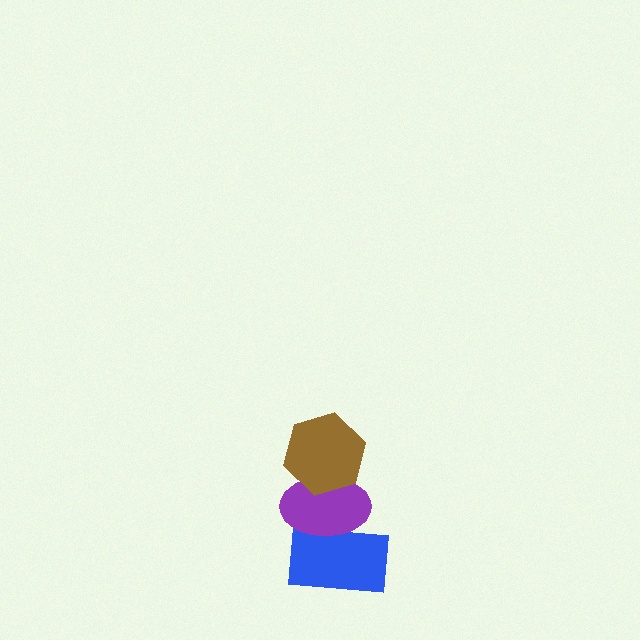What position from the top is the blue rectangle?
The blue rectangle is 3rd from the top.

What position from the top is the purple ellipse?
The purple ellipse is 2nd from the top.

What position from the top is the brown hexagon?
The brown hexagon is 1st from the top.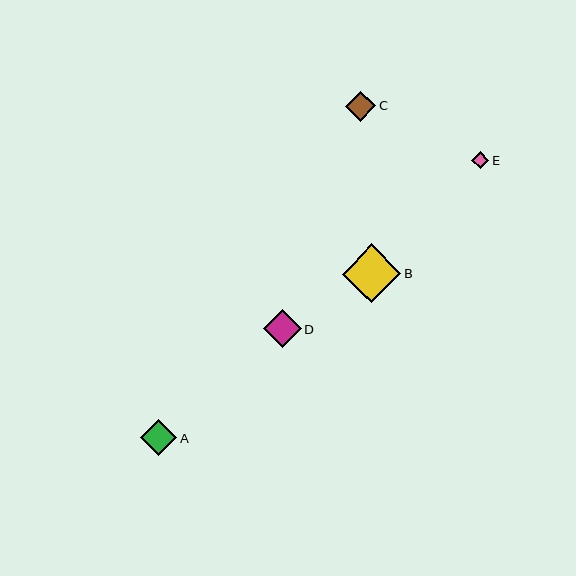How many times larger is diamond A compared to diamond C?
Diamond A is approximately 1.2 times the size of diamond C.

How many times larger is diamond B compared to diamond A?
Diamond B is approximately 1.6 times the size of diamond A.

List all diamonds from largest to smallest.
From largest to smallest: B, D, A, C, E.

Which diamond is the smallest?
Diamond E is the smallest with a size of approximately 17 pixels.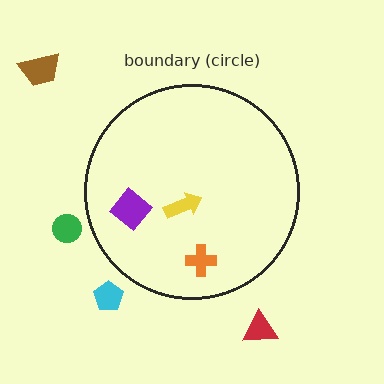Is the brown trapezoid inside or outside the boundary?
Outside.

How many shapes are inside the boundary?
3 inside, 4 outside.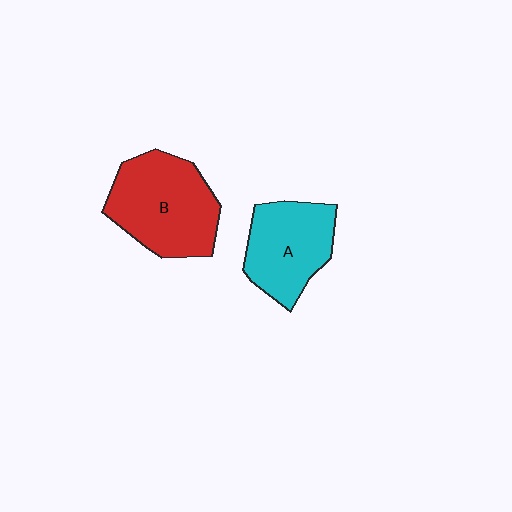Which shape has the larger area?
Shape B (red).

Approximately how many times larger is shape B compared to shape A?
Approximately 1.3 times.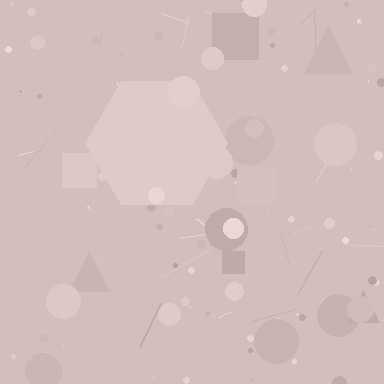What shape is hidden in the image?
A hexagon is hidden in the image.